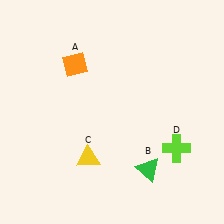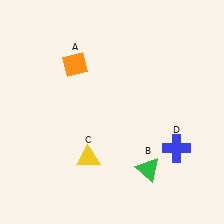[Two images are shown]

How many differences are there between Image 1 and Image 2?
There is 1 difference between the two images.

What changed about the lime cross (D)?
In Image 1, D is lime. In Image 2, it changed to blue.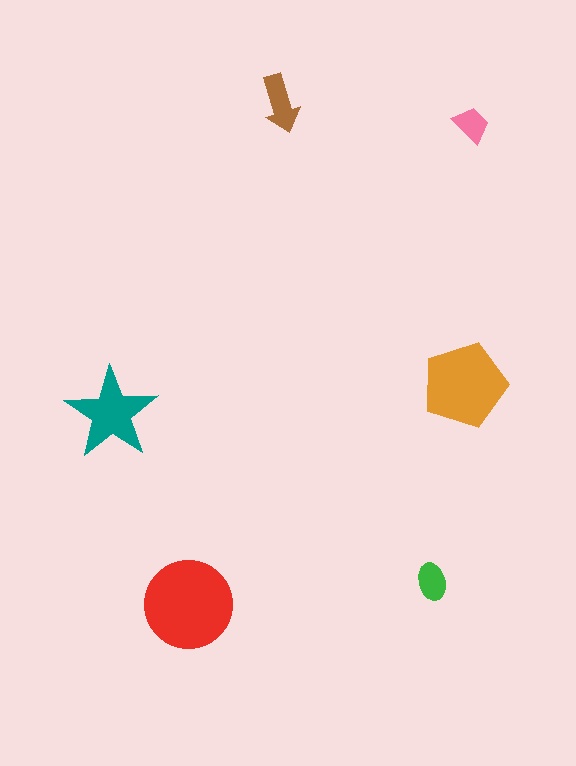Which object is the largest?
The red circle.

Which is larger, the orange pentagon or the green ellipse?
The orange pentagon.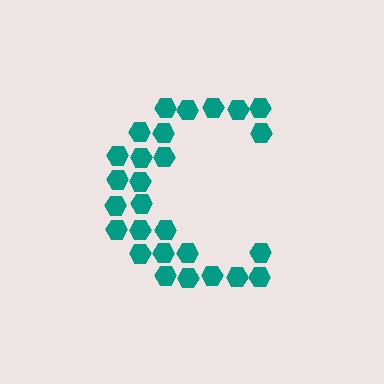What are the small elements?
The small elements are hexagons.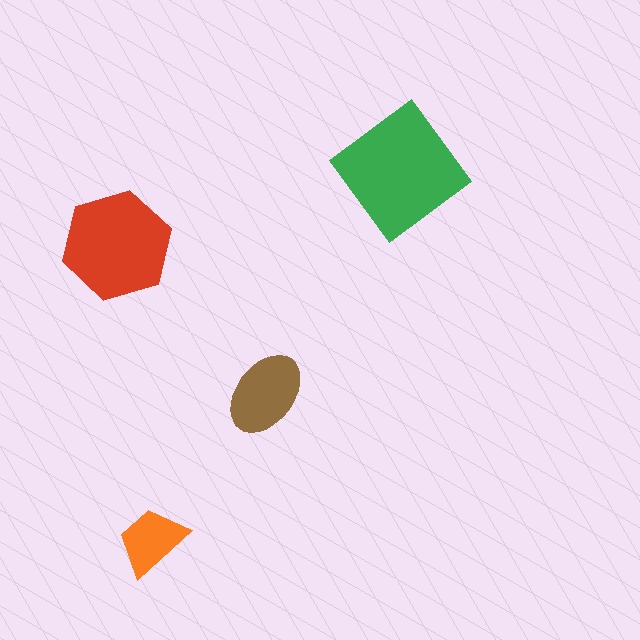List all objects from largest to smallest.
The green diamond, the red hexagon, the brown ellipse, the orange trapezoid.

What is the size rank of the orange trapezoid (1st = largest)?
4th.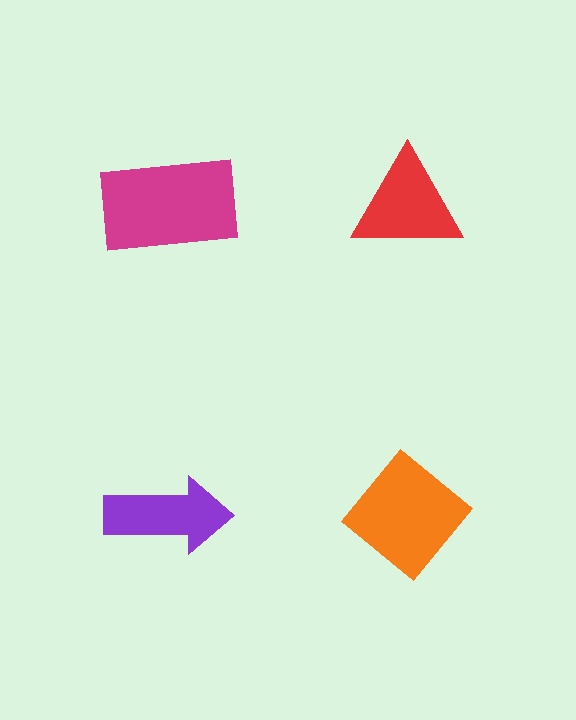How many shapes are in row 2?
2 shapes.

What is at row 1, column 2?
A red triangle.